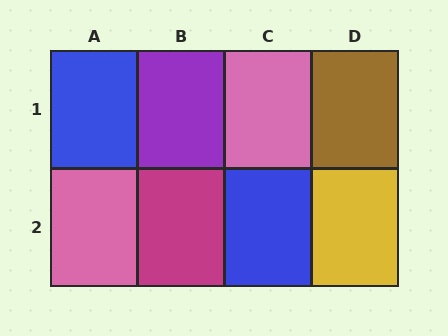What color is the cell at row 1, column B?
Purple.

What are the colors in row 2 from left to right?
Pink, magenta, blue, yellow.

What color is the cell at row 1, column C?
Pink.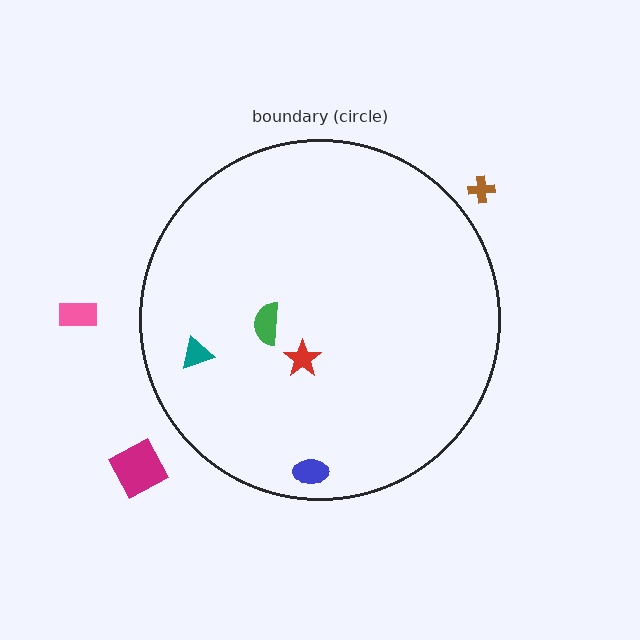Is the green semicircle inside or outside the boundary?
Inside.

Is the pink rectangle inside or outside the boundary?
Outside.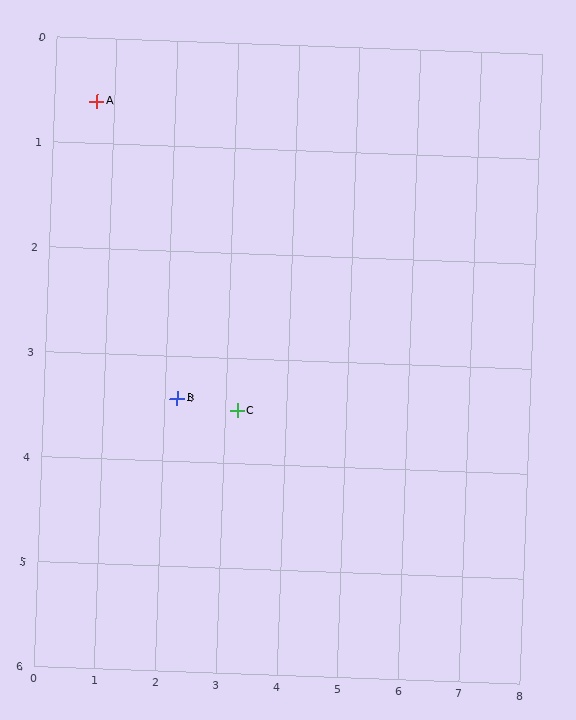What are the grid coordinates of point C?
Point C is at approximately (3.2, 3.5).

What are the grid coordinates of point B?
Point B is at approximately (2.2, 3.4).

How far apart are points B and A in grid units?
Points B and A are about 3.2 grid units apart.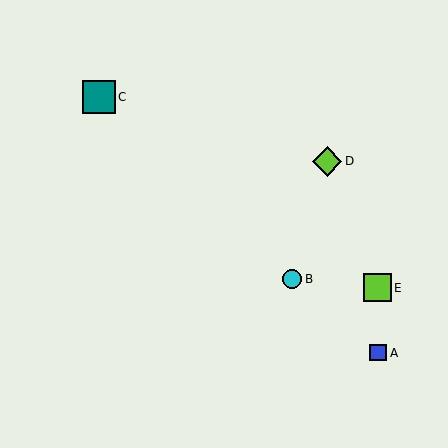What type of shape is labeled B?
Shape B is a cyan circle.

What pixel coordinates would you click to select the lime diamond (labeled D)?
Click at (327, 161) to select the lime diamond D.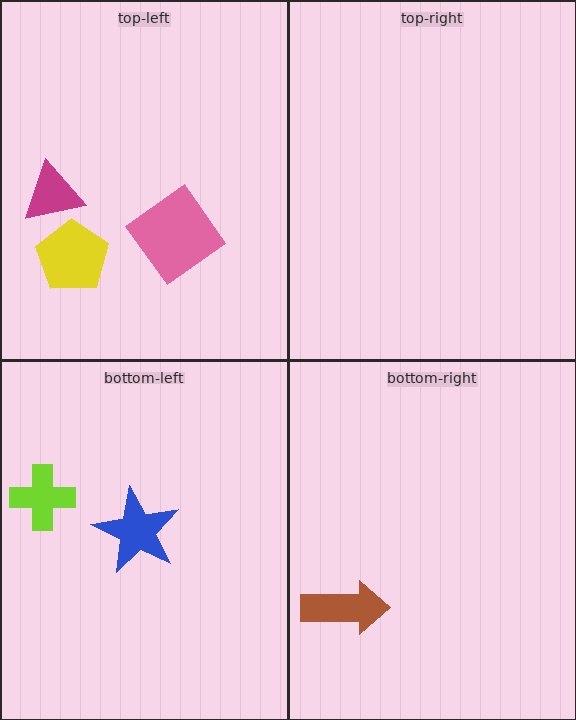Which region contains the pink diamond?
The top-left region.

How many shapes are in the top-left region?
3.